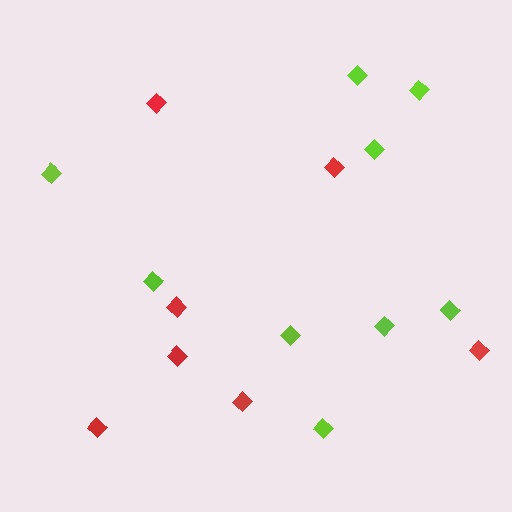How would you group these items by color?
There are 2 groups: one group of lime diamonds (9) and one group of red diamonds (7).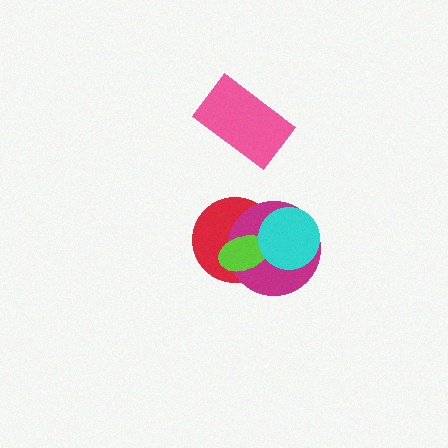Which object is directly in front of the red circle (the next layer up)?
The magenta circle is directly in front of the red circle.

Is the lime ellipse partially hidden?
Yes, it is partially covered by another shape.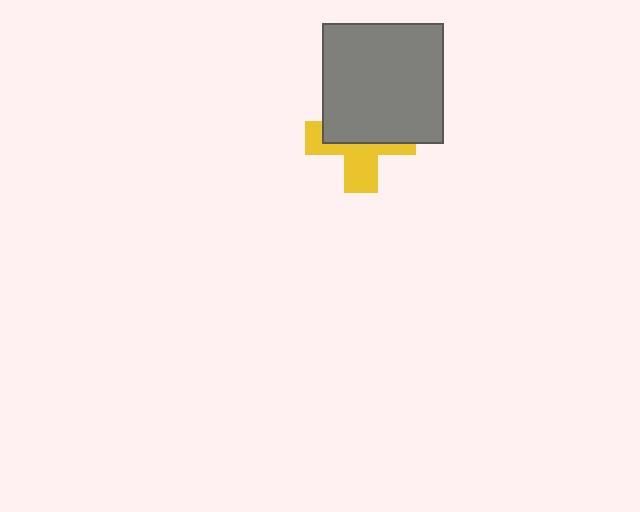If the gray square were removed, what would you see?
You would see the complete yellow cross.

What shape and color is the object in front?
The object in front is a gray square.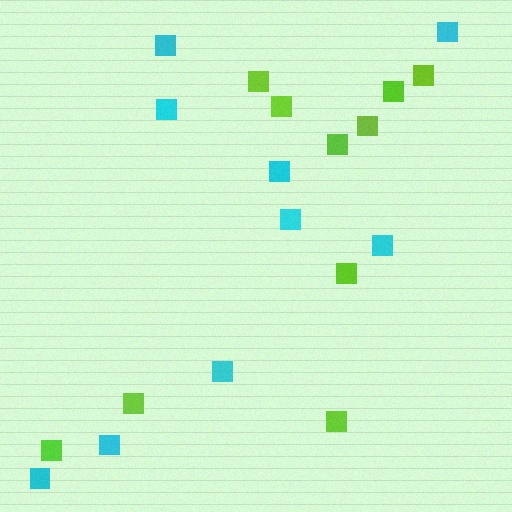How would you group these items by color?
There are 2 groups: one group of cyan squares (9) and one group of lime squares (10).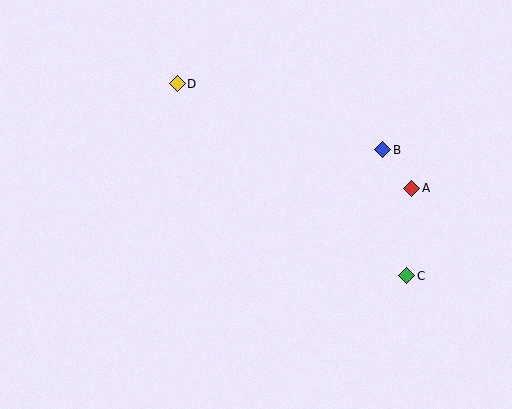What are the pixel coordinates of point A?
Point A is at (412, 188).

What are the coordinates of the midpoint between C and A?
The midpoint between C and A is at (409, 232).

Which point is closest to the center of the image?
Point B at (383, 150) is closest to the center.